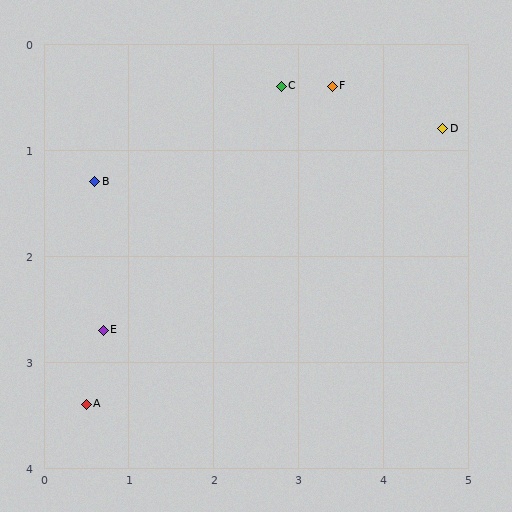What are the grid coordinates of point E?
Point E is at approximately (0.7, 2.7).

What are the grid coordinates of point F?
Point F is at approximately (3.4, 0.4).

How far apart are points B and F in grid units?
Points B and F are about 2.9 grid units apart.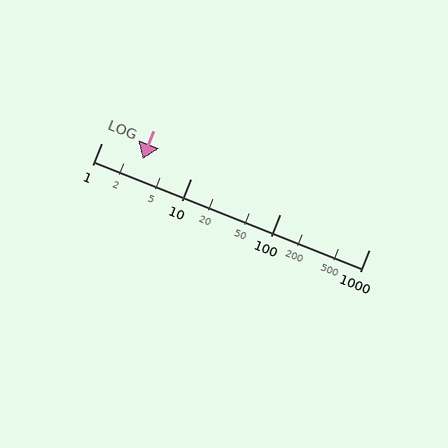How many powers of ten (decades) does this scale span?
The scale spans 3 decades, from 1 to 1000.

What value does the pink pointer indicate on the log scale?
The pointer indicates approximately 2.9.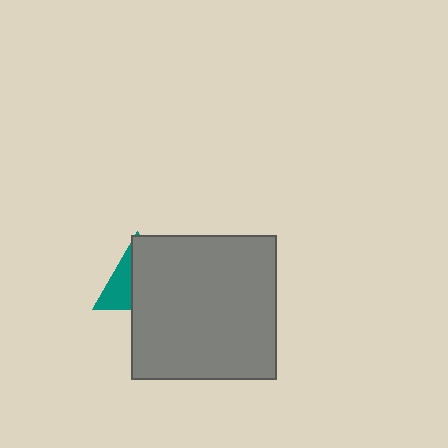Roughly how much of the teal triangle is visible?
A small part of it is visible (roughly 38%).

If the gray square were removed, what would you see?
You would see the complete teal triangle.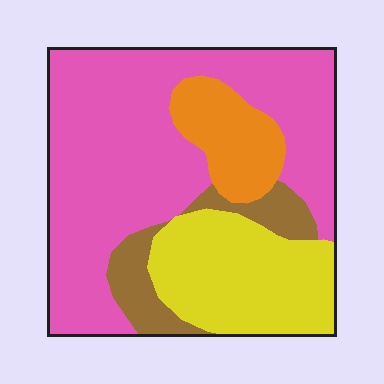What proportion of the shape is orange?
Orange covers 11% of the shape.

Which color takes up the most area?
Pink, at roughly 55%.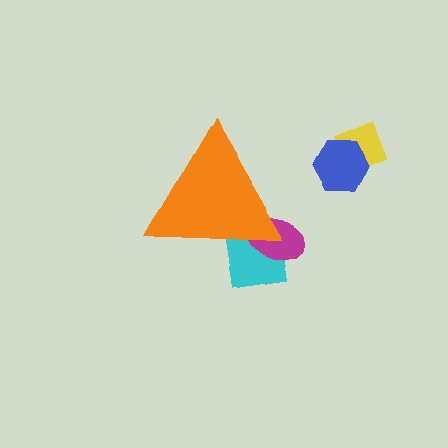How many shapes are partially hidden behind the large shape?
2 shapes are partially hidden.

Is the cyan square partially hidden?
Yes, the cyan square is partially hidden behind the orange triangle.